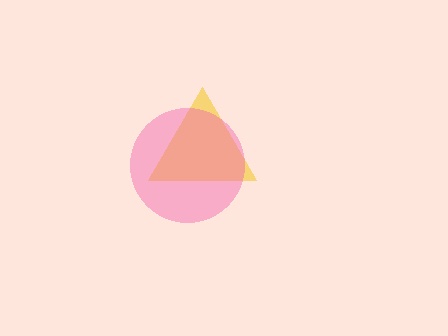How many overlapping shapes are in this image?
There are 2 overlapping shapes in the image.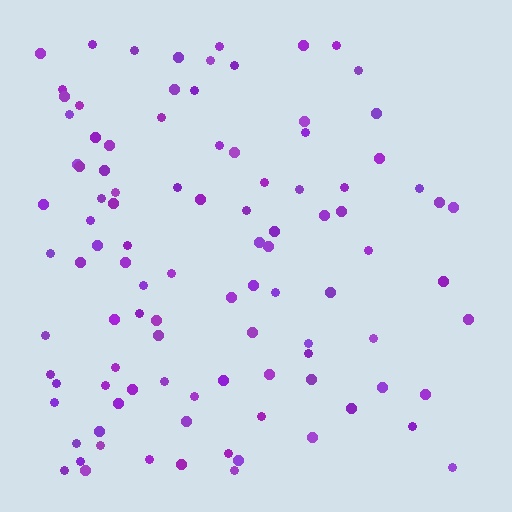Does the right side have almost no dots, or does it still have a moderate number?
Still a moderate number, just noticeably fewer than the left.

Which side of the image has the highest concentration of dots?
The left.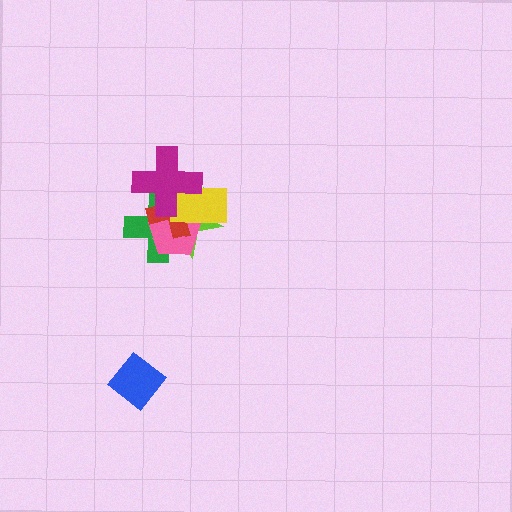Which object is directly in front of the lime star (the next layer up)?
The pink pentagon is directly in front of the lime star.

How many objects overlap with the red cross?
5 objects overlap with the red cross.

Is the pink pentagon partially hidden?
Yes, it is partially covered by another shape.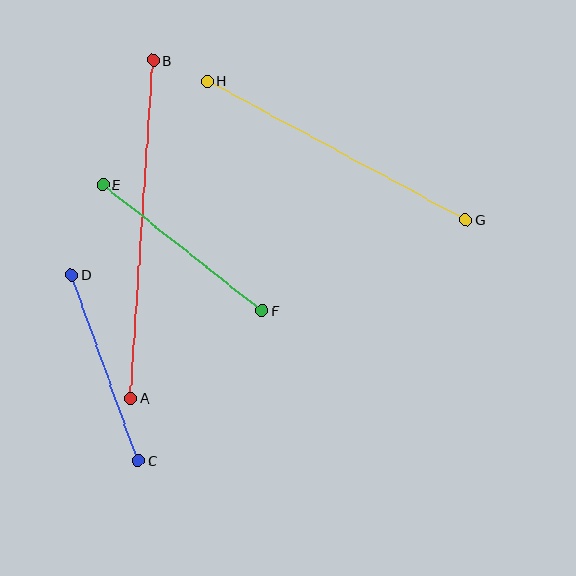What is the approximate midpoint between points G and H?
The midpoint is at approximately (336, 151) pixels.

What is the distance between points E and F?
The distance is approximately 203 pixels.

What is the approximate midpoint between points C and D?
The midpoint is at approximately (105, 367) pixels.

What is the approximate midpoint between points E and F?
The midpoint is at approximately (183, 248) pixels.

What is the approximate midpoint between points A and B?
The midpoint is at approximately (142, 229) pixels.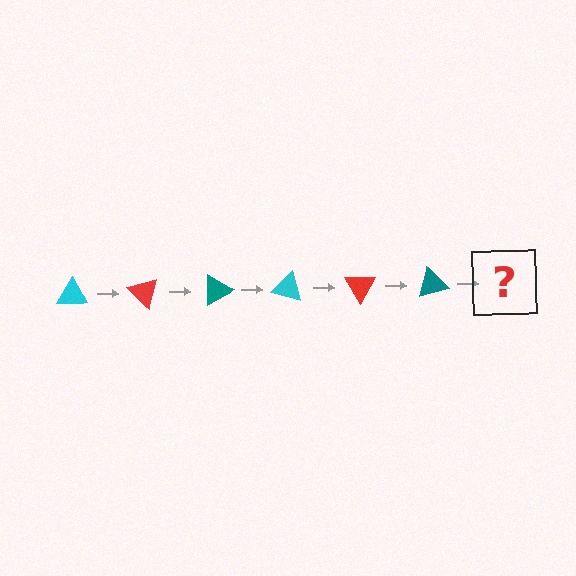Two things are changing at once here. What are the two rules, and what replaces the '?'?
The two rules are that it rotates 45 degrees each step and the color cycles through cyan, red, and teal. The '?' should be a cyan triangle, rotated 270 degrees from the start.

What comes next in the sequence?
The next element should be a cyan triangle, rotated 270 degrees from the start.